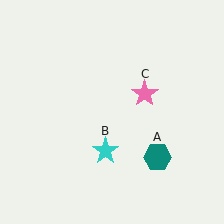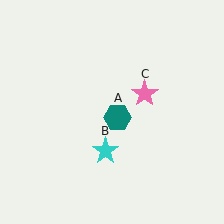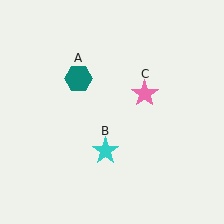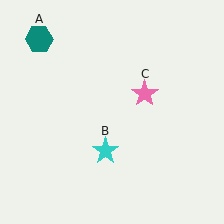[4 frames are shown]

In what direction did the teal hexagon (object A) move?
The teal hexagon (object A) moved up and to the left.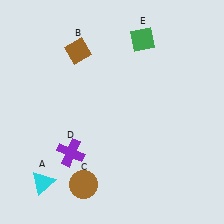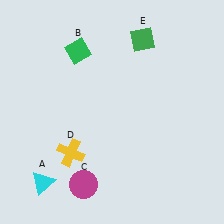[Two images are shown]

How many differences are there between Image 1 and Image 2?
There are 3 differences between the two images.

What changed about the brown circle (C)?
In Image 1, C is brown. In Image 2, it changed to magenta.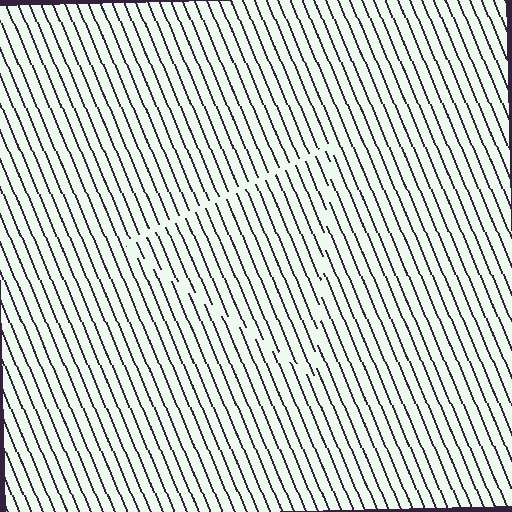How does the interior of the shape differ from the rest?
The interior of the shape contains the same grating, shifted by half a period — the contour is defined by the phase discontinuity where line-ends from the inner and outer gratings abut.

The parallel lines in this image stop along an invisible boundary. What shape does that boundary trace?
An illusory triangle. The interior of the shape contains the same grating, shifted by half a period — the contour is defined by the phase discontinuity where line-ends from the inner and outer gratings abut.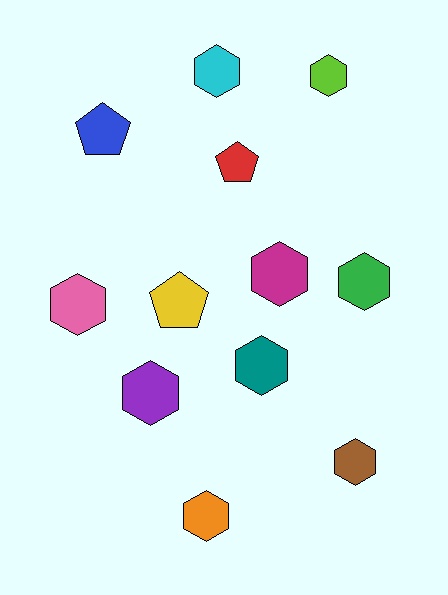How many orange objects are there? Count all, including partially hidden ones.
There is 1 orange object.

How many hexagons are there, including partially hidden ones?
There are 9 hexagons.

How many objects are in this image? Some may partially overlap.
There are 12 objects.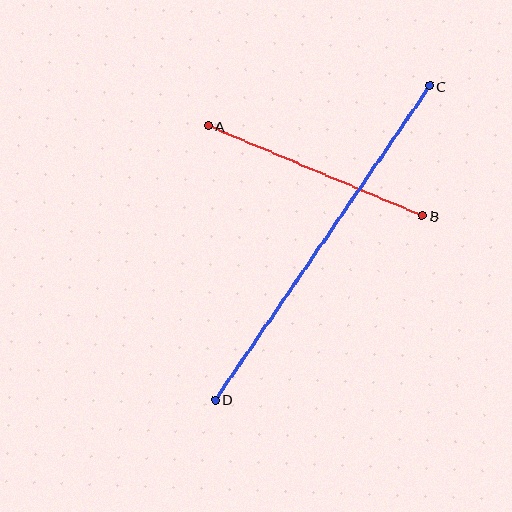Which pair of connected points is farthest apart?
Points C and D are farthest apart.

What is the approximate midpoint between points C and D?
The midpoint is at approximately (322, 243) pixels.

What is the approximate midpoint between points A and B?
The midpoint is at approximately (315, 171) pixels.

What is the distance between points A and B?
The distance is approximately 232 pixels.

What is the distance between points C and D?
The distance is approximately 380 pixels.